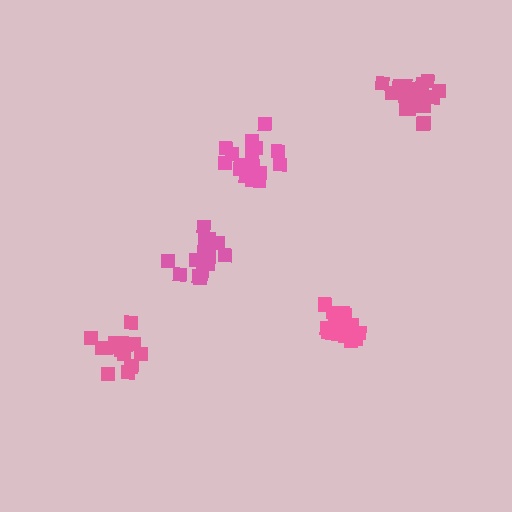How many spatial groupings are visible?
There are 5 spatial groupings.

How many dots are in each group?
Group 1: 20 dots, Group 2: 18 dots, Group 3: 15 dots, Group 4: 20 dots, Group 5: 16 dots (89 total).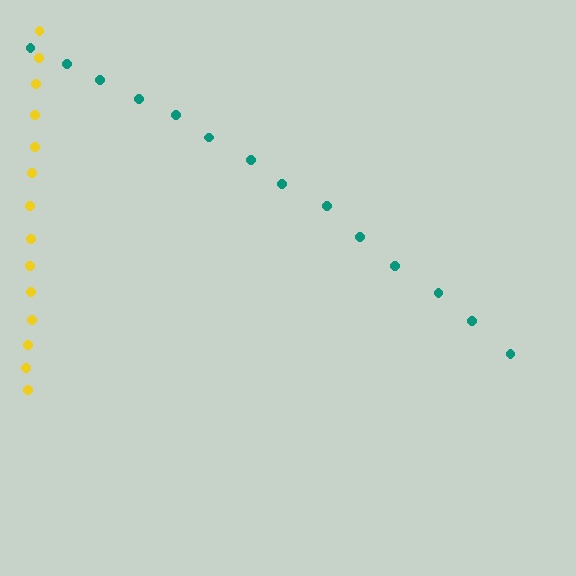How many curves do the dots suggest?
There are 2 distinct paths.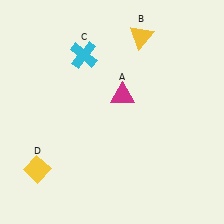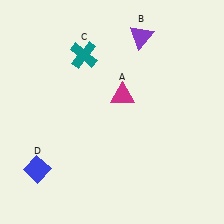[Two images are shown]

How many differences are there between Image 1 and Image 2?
There are 3 differences between the two images.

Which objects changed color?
B changed from yellow to purple. C changed from cyan to teal. D changed from yellow to blue.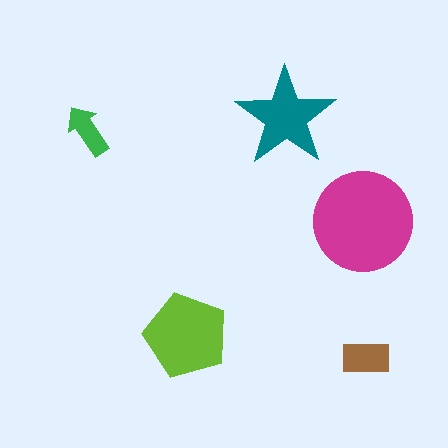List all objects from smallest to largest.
The green arrow, the brown rectangle, the teal star, the lime pentagon, the magenta circle.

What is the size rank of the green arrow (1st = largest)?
5th.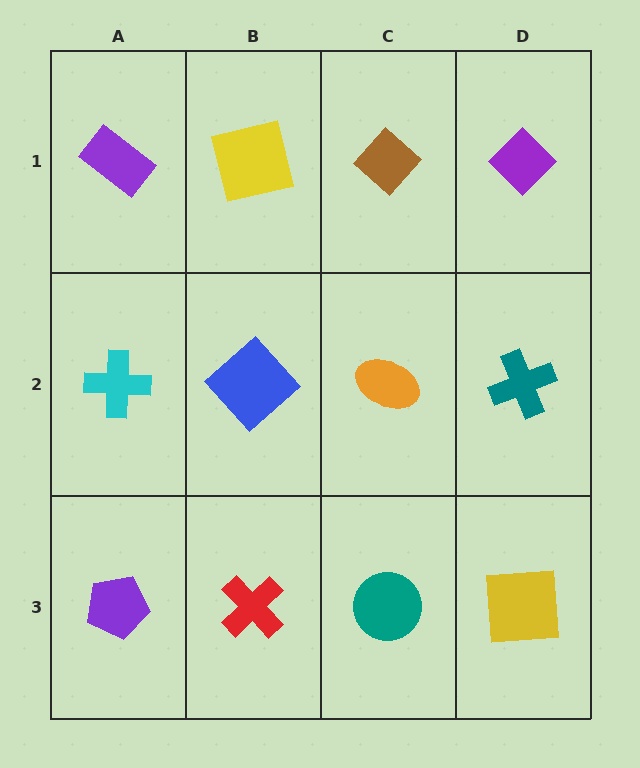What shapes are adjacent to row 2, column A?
A purple rectangle (row 1, column A), a purple pentagon (row 3, column A), a blue diamond (row 2, column B).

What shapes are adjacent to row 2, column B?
A yellow square (row 1, column B), a red cross (row 3, column B), a cyan cross (row 2, column A), an orange ellipse (row 2, column C).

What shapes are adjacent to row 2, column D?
A purple diamond (row 1, column D), a yellow square (row 3, column D), an orange ellipse (row 2, column C).